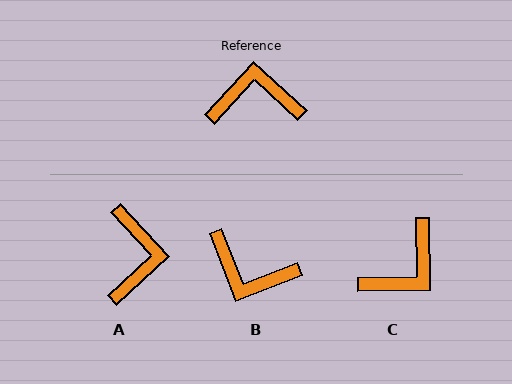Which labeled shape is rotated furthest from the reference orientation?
B, about 154 degrees away.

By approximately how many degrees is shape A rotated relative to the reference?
Approximately 95 degrees clockwise.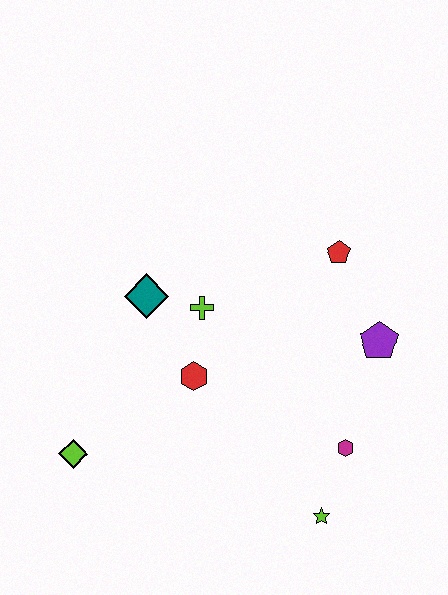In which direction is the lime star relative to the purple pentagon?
The lime star is below the purple pentagon.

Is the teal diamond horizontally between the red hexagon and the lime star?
No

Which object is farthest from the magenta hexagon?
The lime diamond is farthest from the magenta hexagon.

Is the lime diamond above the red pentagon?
No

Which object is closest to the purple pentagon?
The red pentagon is closest to the purple pentagon.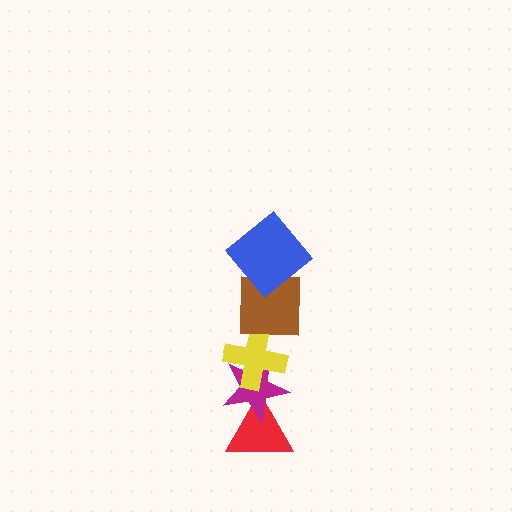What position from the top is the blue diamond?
The blue diamond is 1st from the top.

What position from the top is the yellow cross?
The yellow cross is 3rd from the top.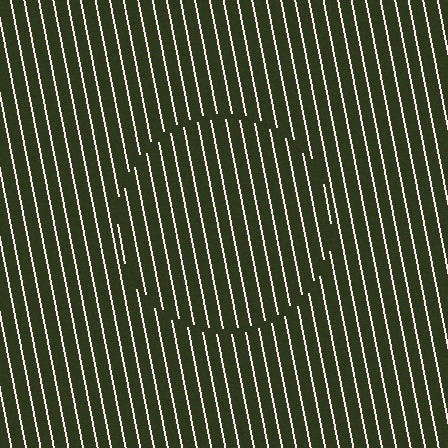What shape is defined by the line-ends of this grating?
An illusory circle. The interior of the shape contains the same grating, shifted by half a period — the contour is defined by the phase discontinuity where line-ends from the inner and outer gratings abut.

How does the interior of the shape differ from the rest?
The interior of the shape contains the same grating, shifted by half a period — the contour is defined by the phase discontinuity where line-ends from the inner and outer gratings abut.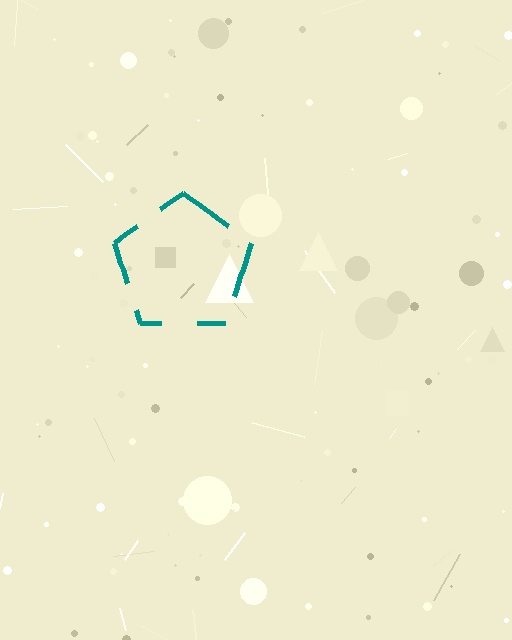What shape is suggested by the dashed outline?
The dashed outline suggests a pentagon.